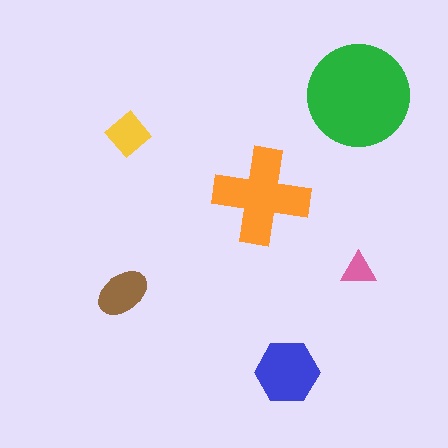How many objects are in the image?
There are 6 objects in the image.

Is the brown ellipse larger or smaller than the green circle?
Smaller.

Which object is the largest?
The green circle.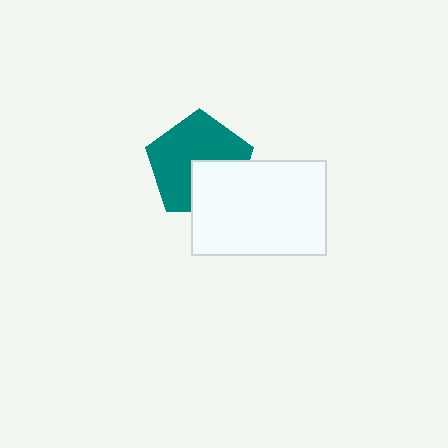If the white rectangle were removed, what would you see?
You would see the complete teal pentagon.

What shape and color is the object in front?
The object in front is a white rectangle.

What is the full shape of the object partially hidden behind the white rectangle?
The partially hidden object is a teal pentagon.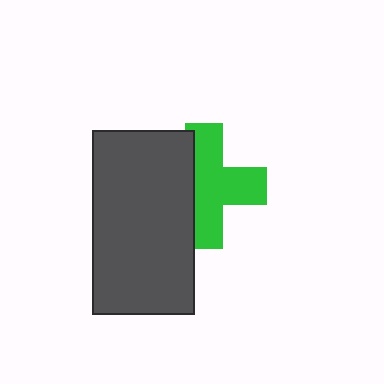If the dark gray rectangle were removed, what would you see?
You would see the complete green cross.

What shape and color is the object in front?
The object in front is a dark gray rectangle.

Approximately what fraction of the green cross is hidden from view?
Roughly 35% of the green cross is hidden behind the dark gray rectangle.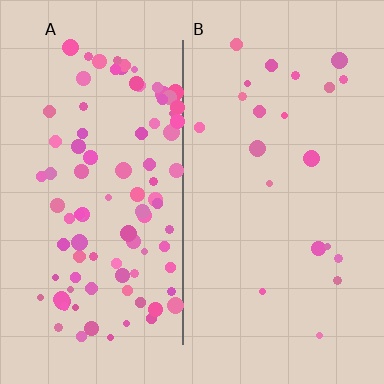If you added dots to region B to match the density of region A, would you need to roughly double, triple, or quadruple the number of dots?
Approximately quadruple.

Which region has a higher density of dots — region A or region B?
A (the left).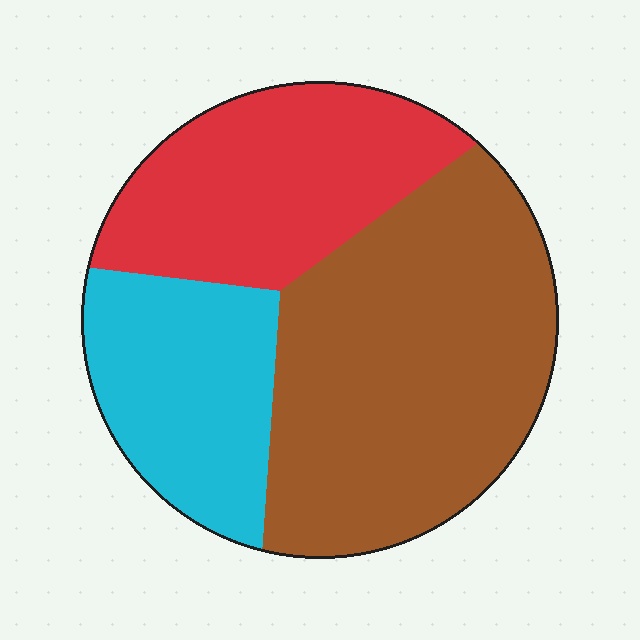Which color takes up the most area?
Brown, at roughly 50%.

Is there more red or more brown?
Brown.